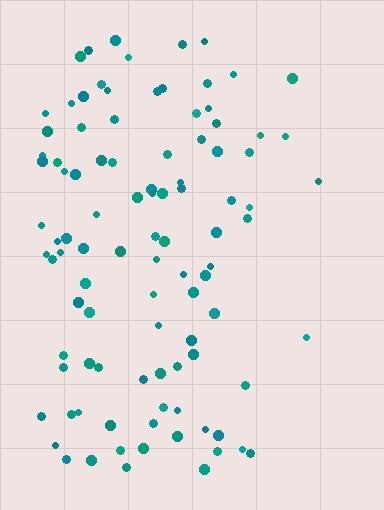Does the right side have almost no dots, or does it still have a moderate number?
Still a moderate number, just noticeably fewer than the left.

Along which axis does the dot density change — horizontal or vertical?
Horizontal.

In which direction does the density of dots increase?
From right to left, with the left side densest.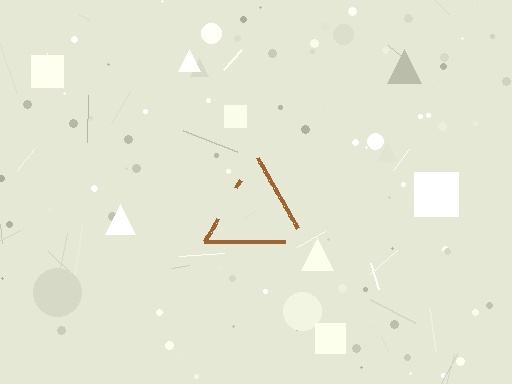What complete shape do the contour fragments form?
The contour fragments form a triangle.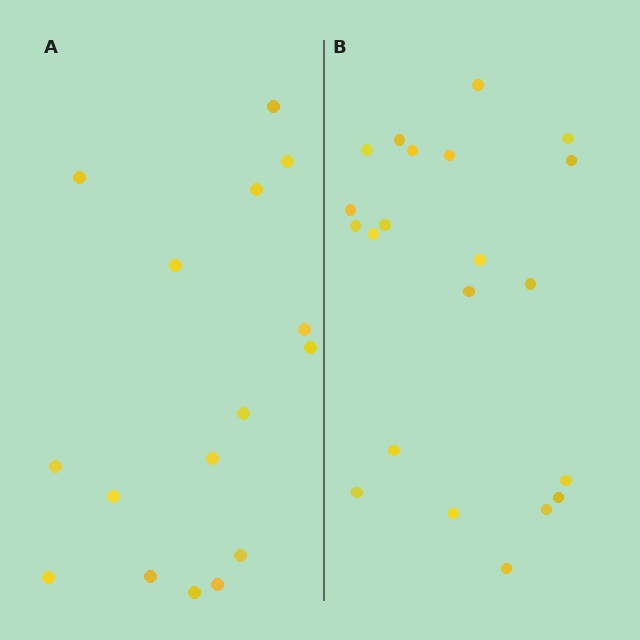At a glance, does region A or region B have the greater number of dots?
Region B (the right region) has more dots.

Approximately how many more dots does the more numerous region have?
Region B has about 5 more dots than region A.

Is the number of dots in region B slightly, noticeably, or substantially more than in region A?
Region B has noticeably more, but not dramatically so. The ratio is roughly 1.3 to 1.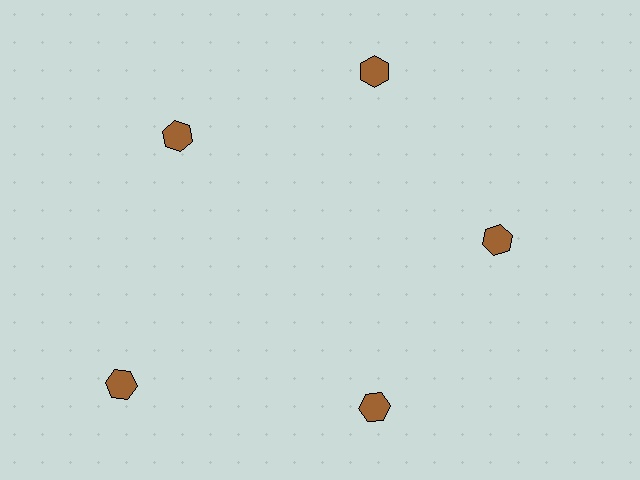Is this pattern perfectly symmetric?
No. The 5 brown hexagons are arranged in a ring, but one element near the 8 o'clock position is pushed outward from the center, breaking the 5-fold rotational symmetry.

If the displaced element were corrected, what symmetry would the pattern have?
It would have 5-fold rotational symmetry — the pattern would map onto itself every 72 degrees.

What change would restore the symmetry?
The symmetry would be restored by moving it inward, back onto the ring so that all 5 hexagons sit at equal angles and equal distance from the center.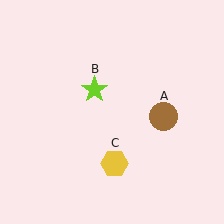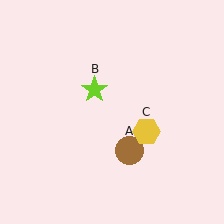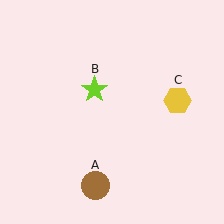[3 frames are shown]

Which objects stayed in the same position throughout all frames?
Lime star (object B) remained stationary.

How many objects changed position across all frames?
2 objects changed position: brown circle (object A), yellow hexagon (object C).